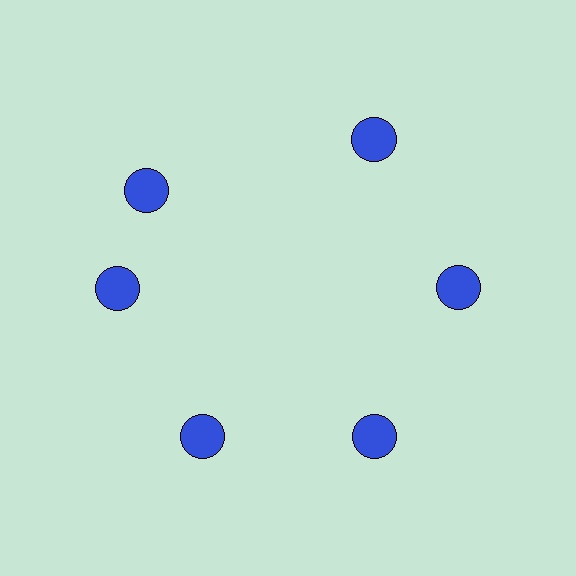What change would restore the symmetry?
The symmetry would be restored by rotating it back into even spacing with its neighbors so that all 6 circles sit at equal angles and equal distance from the center.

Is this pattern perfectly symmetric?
No. The 6 blue circles are arranged in a ring, but one element near the 11 o'clock position is rotated out of alignment along the ring, breaking the 6-fold rotational symmetry.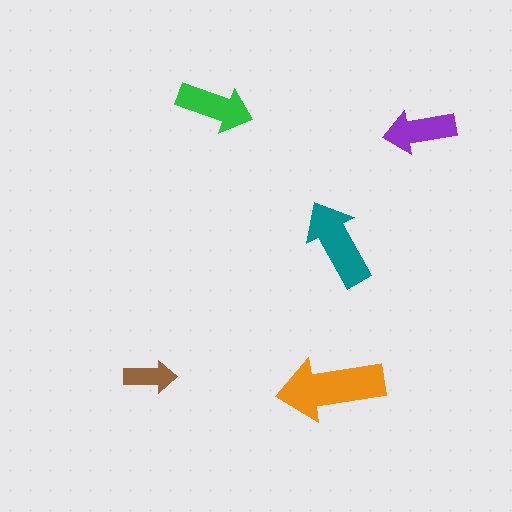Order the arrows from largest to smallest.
the orange one, the teal one, the green one, the purple one, the brown one.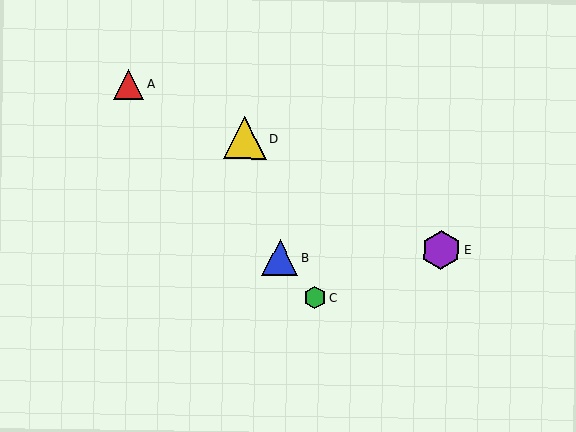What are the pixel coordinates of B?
Object B is at (280, 258).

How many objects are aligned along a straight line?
3 objects (A, B, C) are aligned along a straight line.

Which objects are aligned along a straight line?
Objects A, B, C are aligned along a straight line.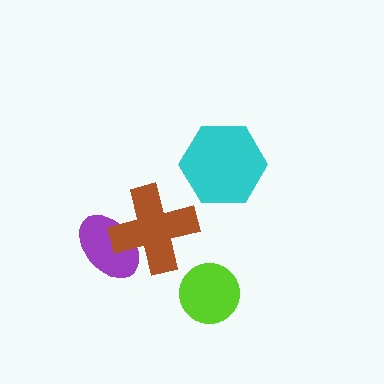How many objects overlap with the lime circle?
0 objects overlap with the lime circle.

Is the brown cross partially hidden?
No, no other shape covers it.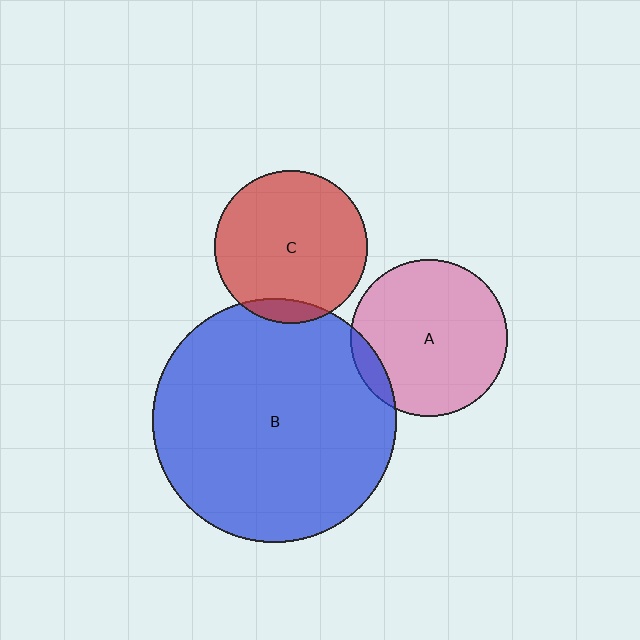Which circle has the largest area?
Circle B (blue).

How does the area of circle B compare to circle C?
Approximately 2.5 times.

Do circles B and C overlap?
Yes.